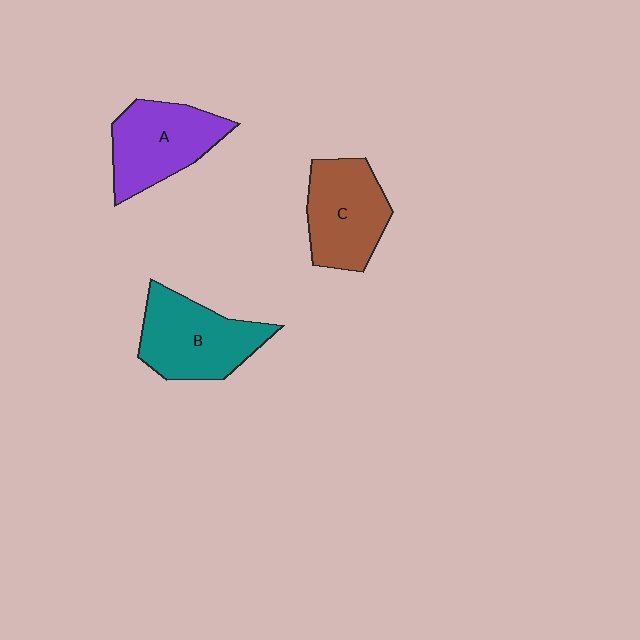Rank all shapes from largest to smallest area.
From largest to smallest: B (teal), A (purple), C (brown).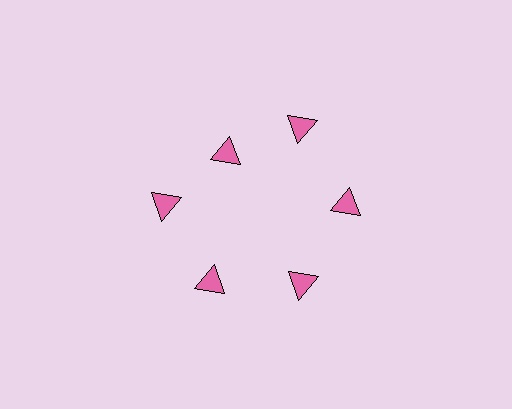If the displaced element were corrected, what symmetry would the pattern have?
It would have 6-fold rotational symmetry — the pattern would map onto itself every 60 degrees.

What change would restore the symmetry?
The symmetry would be restored by moving it outward, back onto the ring so that all 6 triangles sit at equal angles and equal distance from the center.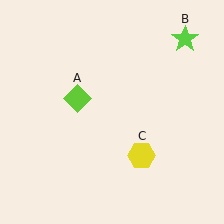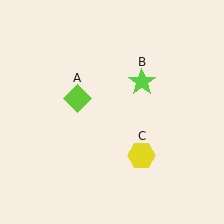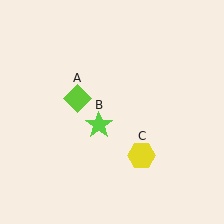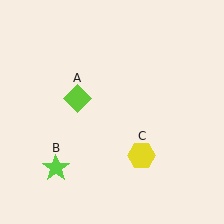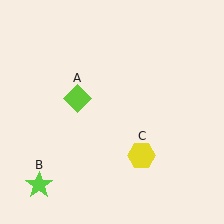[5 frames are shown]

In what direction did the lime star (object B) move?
The lime star (object B) moved down and to the left.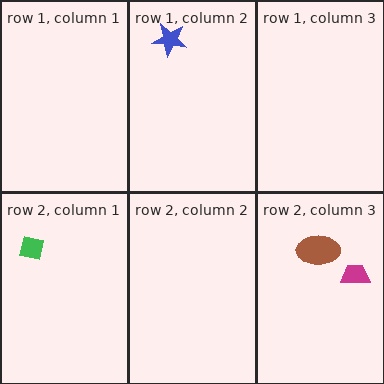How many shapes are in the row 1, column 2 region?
1.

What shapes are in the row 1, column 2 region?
The blue star.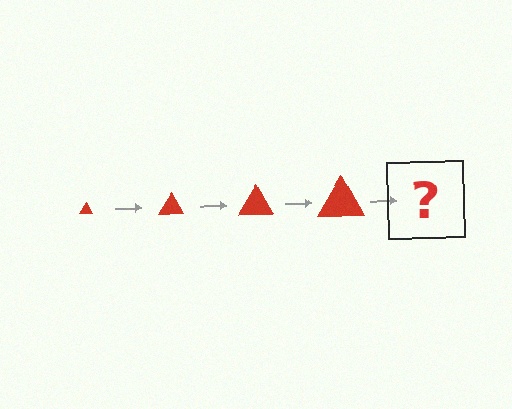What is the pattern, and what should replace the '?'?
The pattern is that the triangle gets progressively larger each step. The '?' should be a red triangle, larger than the previous one.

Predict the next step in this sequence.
The next step is a red triangle, larger than the previous one.